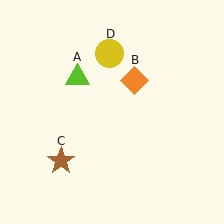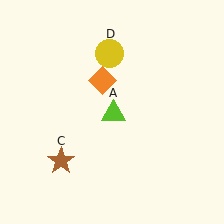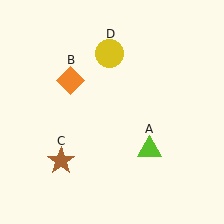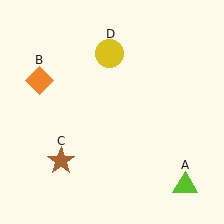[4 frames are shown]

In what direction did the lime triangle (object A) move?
The lime triangle (object A) moved down and to the right.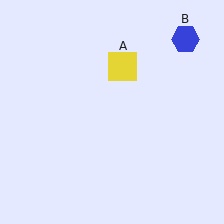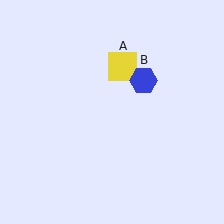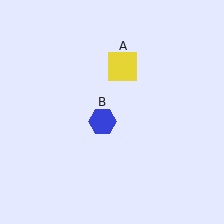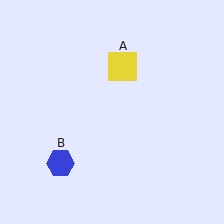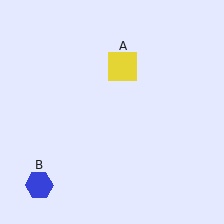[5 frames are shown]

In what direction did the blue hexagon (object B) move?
The blue hexagon (object B) moved down and to the left.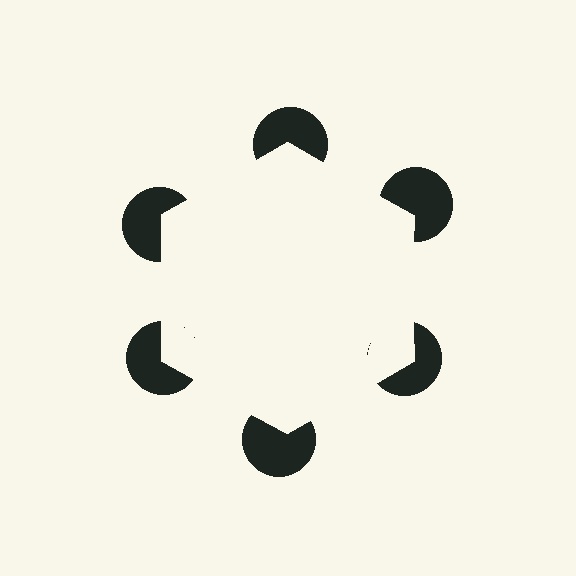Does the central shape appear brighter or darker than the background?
It typically appears slightly brighter than the background, even though no actual brightness change is drawn.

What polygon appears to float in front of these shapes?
An illusory hexagon — its edges are inferred from the aligned wedge cuts in the pac-man discs, not physically drawn.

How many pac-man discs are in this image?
There are 6 — one at each vertex of the illusory hexagon.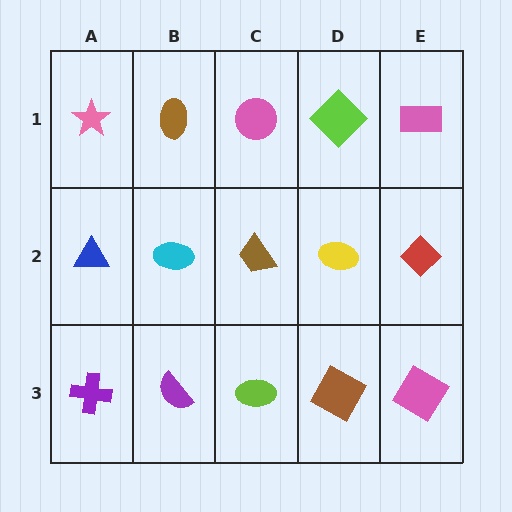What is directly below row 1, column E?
A red diamond.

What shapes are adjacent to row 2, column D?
A lime diamond (row 1, column D), a brown square (row 3, column D), a brown trapezoid (row 2, column C), a red diamond (row 2, column E).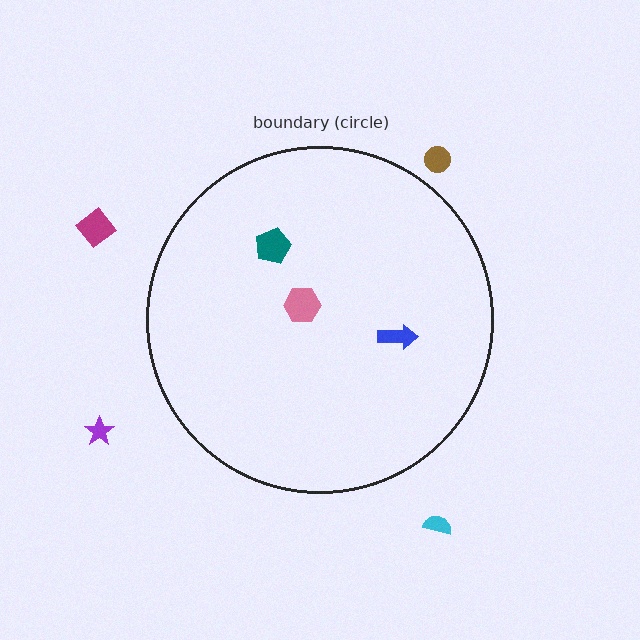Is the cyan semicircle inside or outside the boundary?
Outside.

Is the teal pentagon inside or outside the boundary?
Inside.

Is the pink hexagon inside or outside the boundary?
Inside.